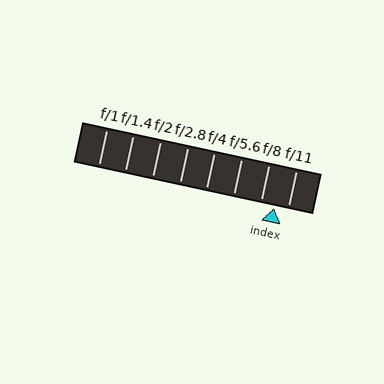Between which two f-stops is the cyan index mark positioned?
The index mark is between f/8 and f/11.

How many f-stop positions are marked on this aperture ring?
There are 8 f-stop positions marked.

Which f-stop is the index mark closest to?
The index mark is closest to f/11.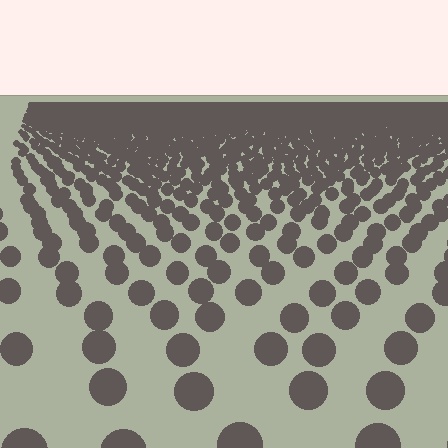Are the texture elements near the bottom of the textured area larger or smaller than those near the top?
Larger. Near the bottom, elements are closer to the viewer and appear at a bigger on-screen size.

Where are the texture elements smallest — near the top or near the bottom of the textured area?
Near the top.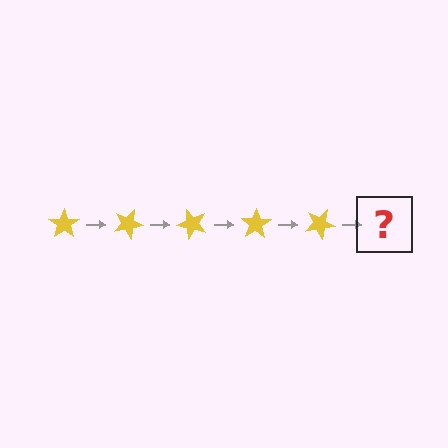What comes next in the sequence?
The next element should be a yellow star rotated 125 degrees.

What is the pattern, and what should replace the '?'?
The pattern is that the star rotates 25 degrees each step. The '?' should be a yellow star rotated 125 degrees.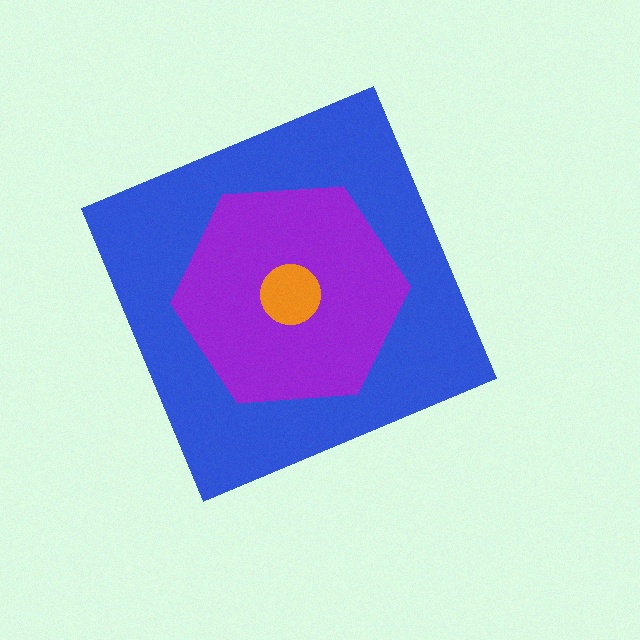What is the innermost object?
The orange circle.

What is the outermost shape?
The blue diamond.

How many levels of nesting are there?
3.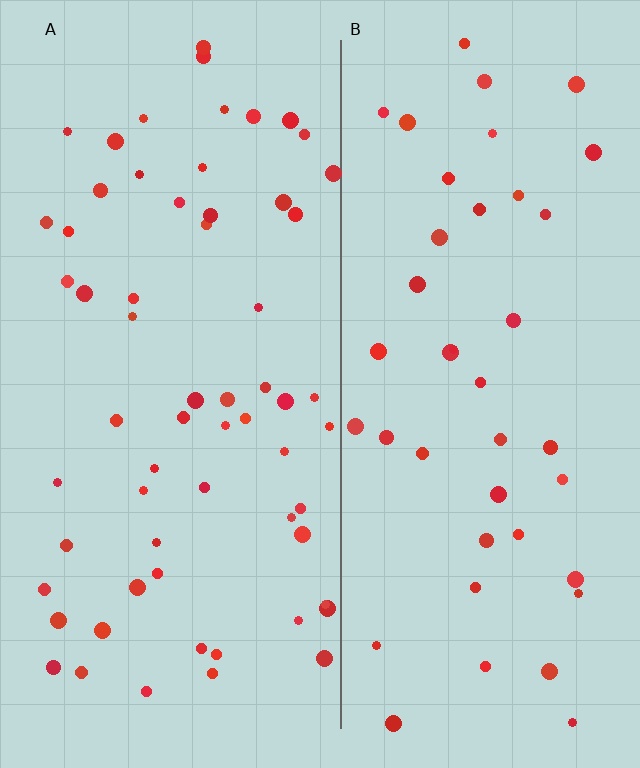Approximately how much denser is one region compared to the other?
Approximately 1.5× — region A over region B.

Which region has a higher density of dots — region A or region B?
A (the left).